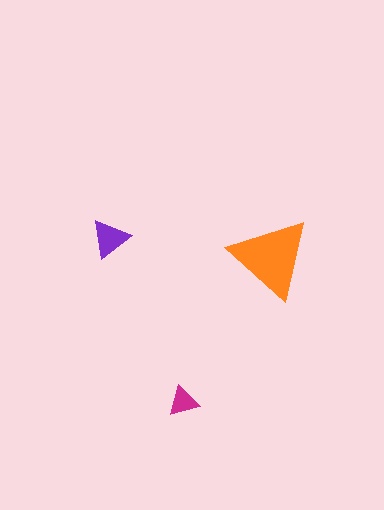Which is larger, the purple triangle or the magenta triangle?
The purple one.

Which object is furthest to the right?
The orange triangle is rightmost.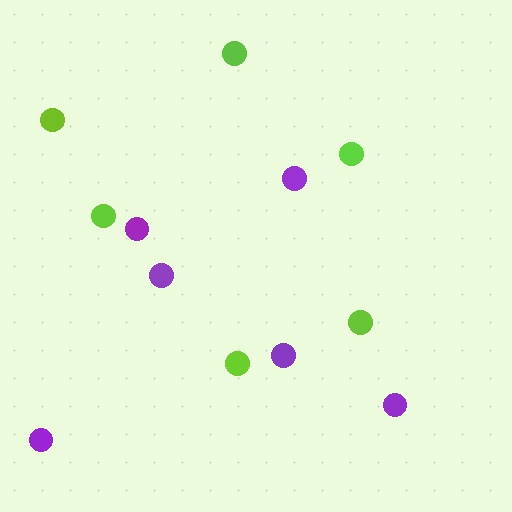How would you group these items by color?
There are 2 groups: one group of lime circles (6) and one group of purple circles (6).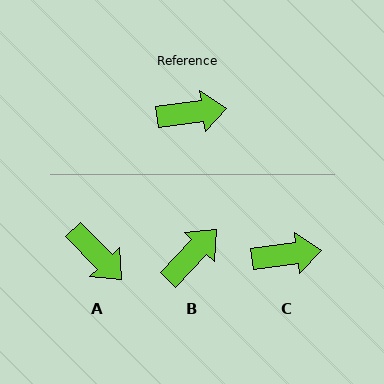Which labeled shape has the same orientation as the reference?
C.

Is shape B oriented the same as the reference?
No, it is off by about 39 degrees.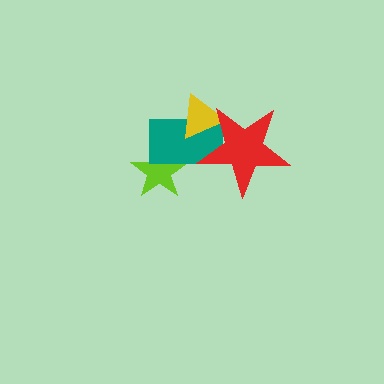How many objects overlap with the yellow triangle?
2 objects overlap with the yellow triangle.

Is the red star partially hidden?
No, no other shape covers it.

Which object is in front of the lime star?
The teal rectangle is in front of the lime star.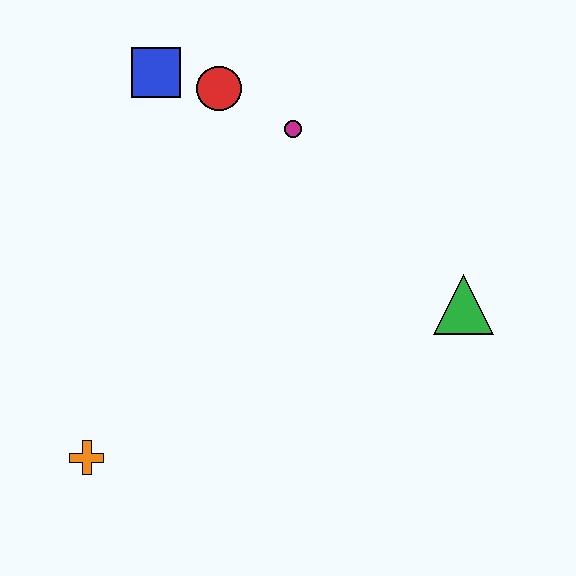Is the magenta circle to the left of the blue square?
No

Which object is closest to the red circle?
The blue square is closest to the red circle.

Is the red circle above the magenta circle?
Yes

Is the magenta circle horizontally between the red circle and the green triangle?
Yes